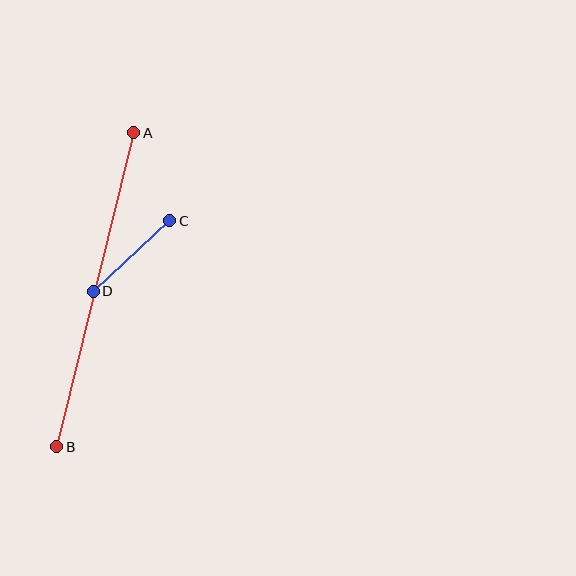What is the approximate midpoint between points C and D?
The midpoint is at approximately (131, 256) pixels.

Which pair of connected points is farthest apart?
Points A and B are farthest apart.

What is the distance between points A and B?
The distance is approximately 323 pixels.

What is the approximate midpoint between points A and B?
The midpoint is at approximately (95, 290) pixels.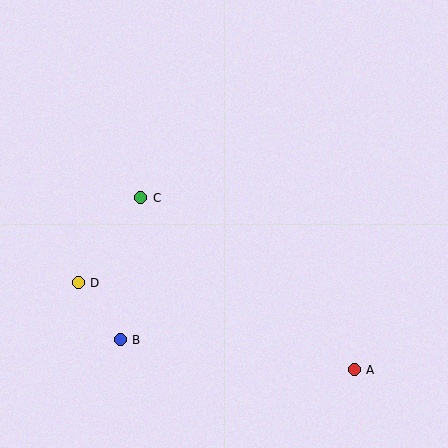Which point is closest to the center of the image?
Point C at (141, 198) is closest to the center.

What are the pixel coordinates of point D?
Point D is at (78, 283).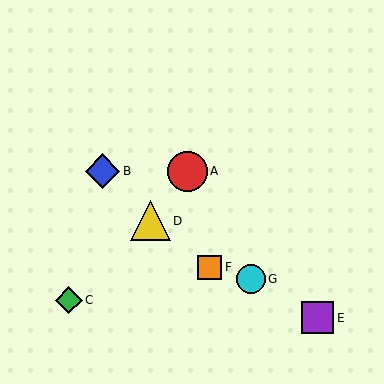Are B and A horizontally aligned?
Yes, both are at y≈171.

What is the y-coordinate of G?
Object G is at y≈279.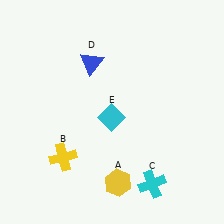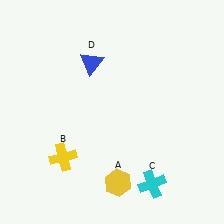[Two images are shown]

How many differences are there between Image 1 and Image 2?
There is 1 difference between the two images.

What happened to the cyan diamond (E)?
The cyan diamond (E) was removed in Image 2. It was in the bottom-left area of Image 1.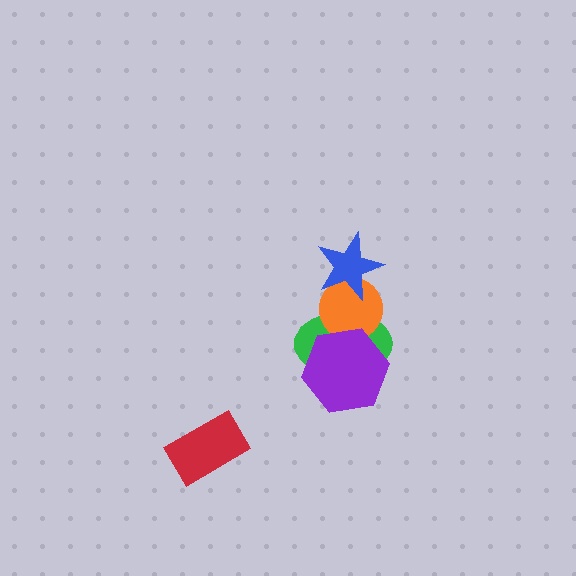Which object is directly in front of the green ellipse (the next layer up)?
The orange circle is directly in front of the green ellipse.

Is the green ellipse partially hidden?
Yes, it is partially covered by another shape.